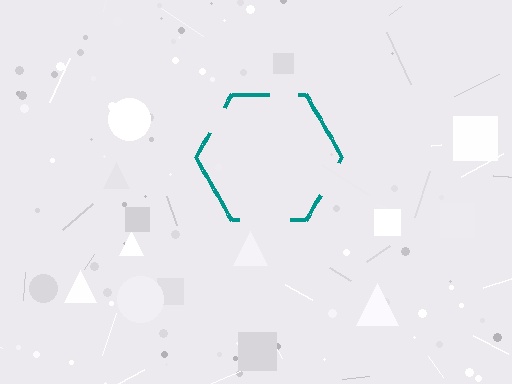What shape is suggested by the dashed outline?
The dashed outline suggests a hexagon.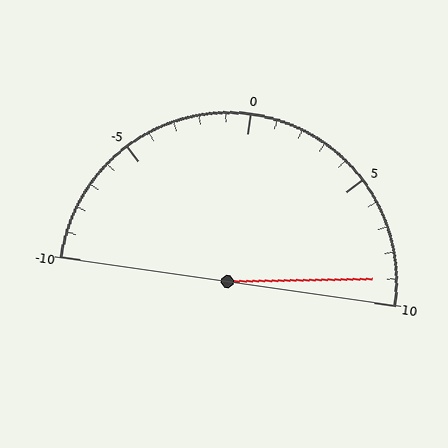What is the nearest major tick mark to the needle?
The nearest major tick mark is 10.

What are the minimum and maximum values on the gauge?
The gauge ranges from -10 to 10.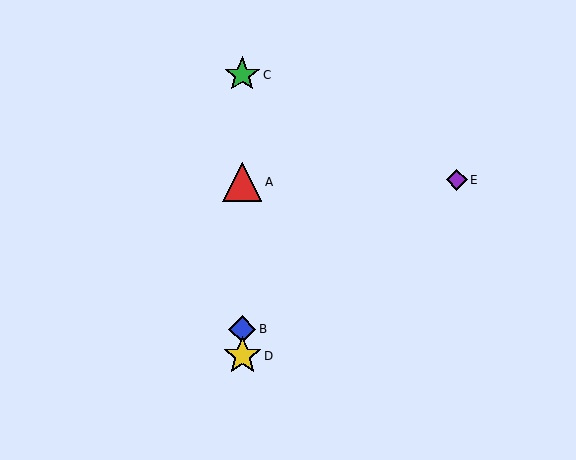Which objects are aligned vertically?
Objects A, B, C, D are aligned vertically.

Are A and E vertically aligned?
No, A is at x≈242 and E is at x≈457.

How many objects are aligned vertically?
4 objects (A, B, C, D) are aligned vertically.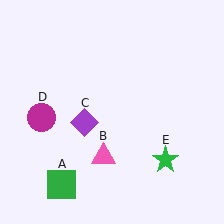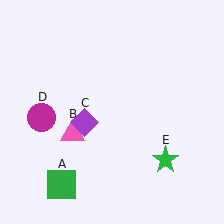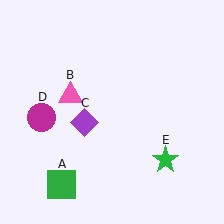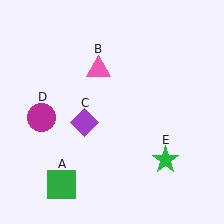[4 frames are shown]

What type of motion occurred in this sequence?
The pink triangle (object B) rotated clockwise around the center of the scene.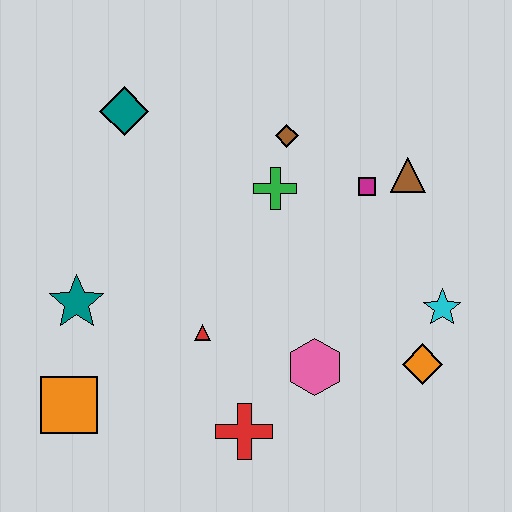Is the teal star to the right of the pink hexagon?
No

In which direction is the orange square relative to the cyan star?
The orange square is to the left of the cyan star.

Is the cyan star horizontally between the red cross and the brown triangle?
No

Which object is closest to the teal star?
The orange square is closest to the teal star.